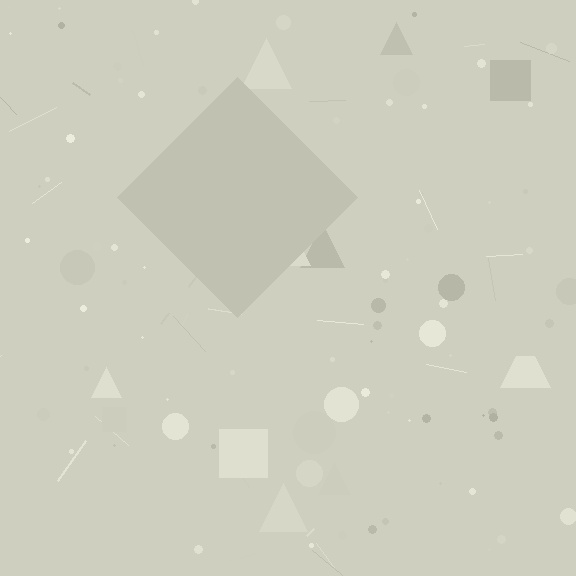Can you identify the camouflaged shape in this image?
The camouflaged shape is a diamond.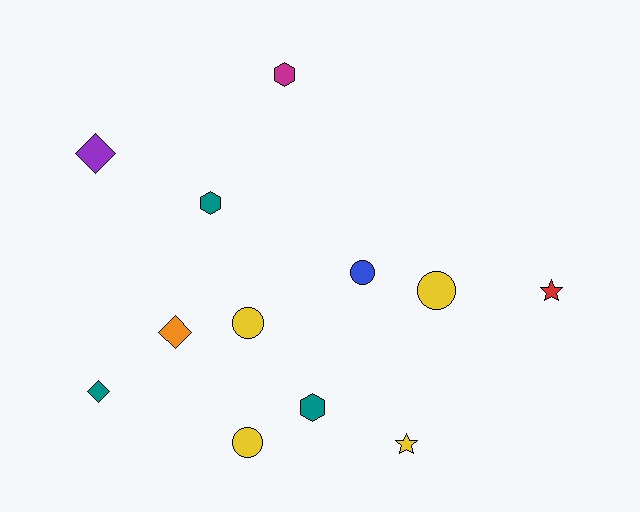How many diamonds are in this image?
There are 3 diamonds.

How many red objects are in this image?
There is 1 red object.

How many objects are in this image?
There are 12 objects.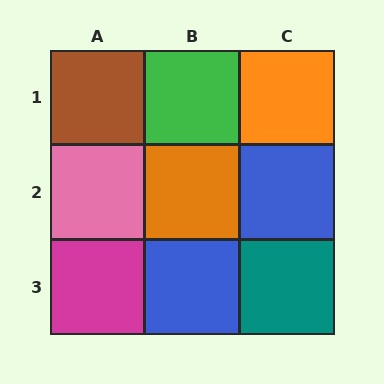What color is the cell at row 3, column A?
Magenta.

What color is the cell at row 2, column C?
Blue.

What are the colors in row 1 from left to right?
Brown, green, orange.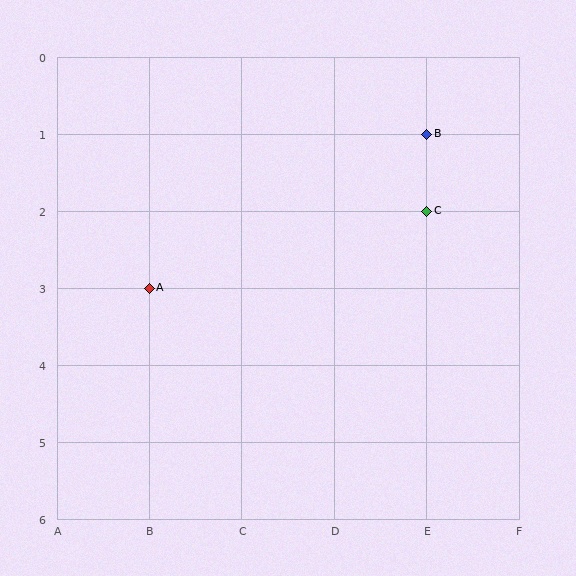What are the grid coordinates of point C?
Point C is at grid coordinates (E, 2).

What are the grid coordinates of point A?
Point A is at grid coordinates (B, 3).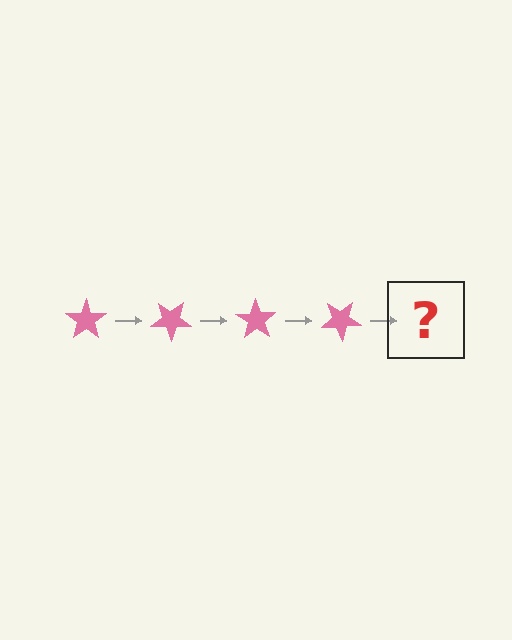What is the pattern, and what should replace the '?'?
The pattern is that the star rotates 35 degrees each step. The '?' should be a pink star rotated 140 degrees.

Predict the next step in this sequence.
The next step is a pink star rotated 140 degrees.